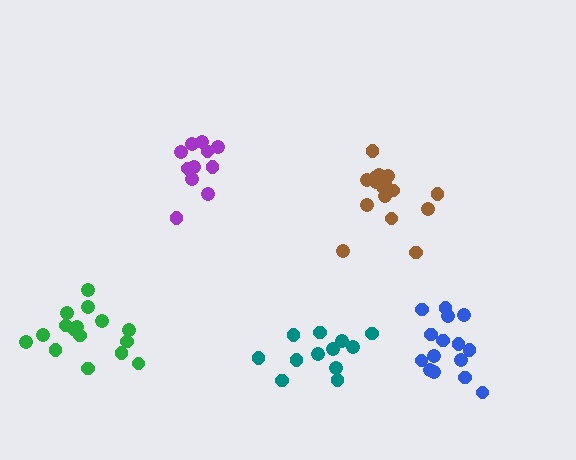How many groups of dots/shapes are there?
There are 5 groups.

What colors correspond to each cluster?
The clusters are colored: teal, brown, purple, green, blue.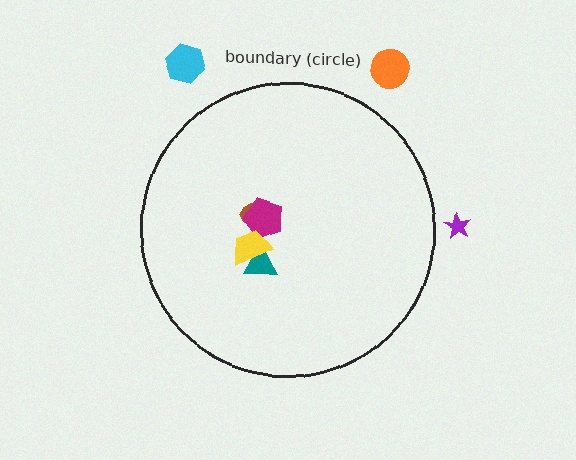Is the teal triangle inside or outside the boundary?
Inside.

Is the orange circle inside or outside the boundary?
Outside.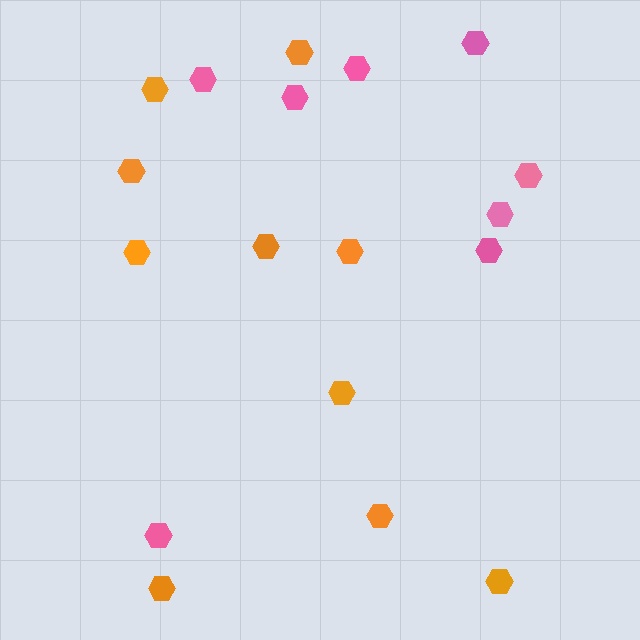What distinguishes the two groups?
There are 2 groups: one group of pink hexagons (8) and one group of orange hexagons (10).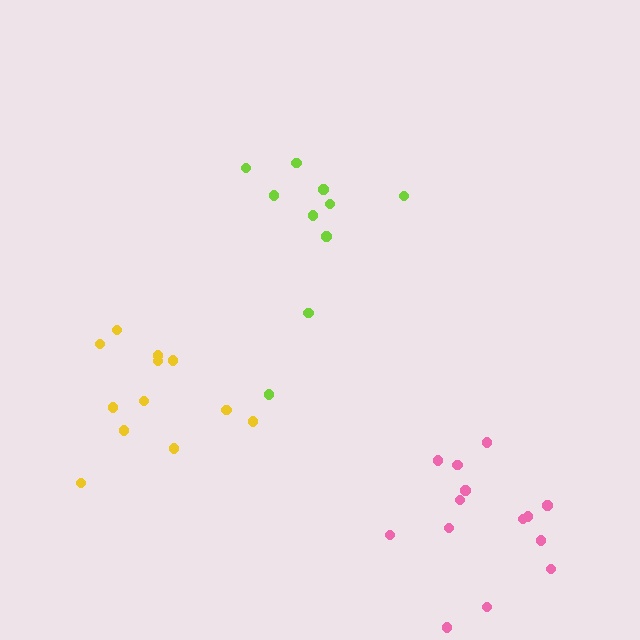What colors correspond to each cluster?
The clusters are colored: lime, yellow, pink.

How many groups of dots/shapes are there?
There are 3 groups.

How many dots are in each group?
Group 1: 10 dots, Group 2: 12 dots, Group 3: 14 dots (36 total).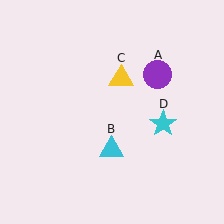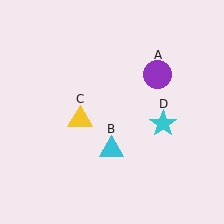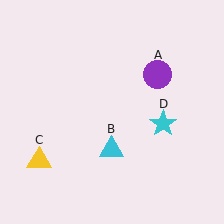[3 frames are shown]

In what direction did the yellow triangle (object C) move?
The yellow triangle (object C) moved down and to the left.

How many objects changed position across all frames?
1 object changed position: yellow triangle (object C).